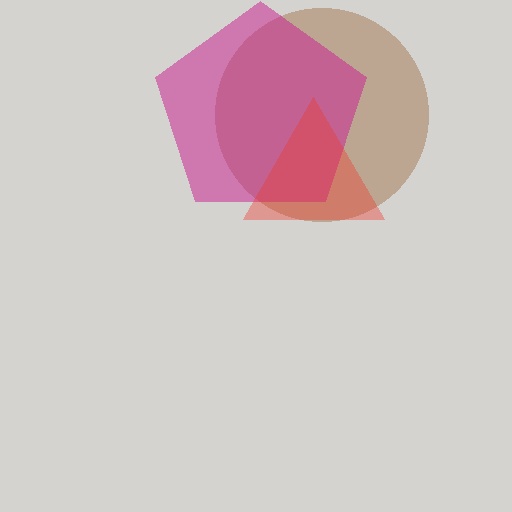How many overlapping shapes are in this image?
There are 3 overlapping shapes in the image.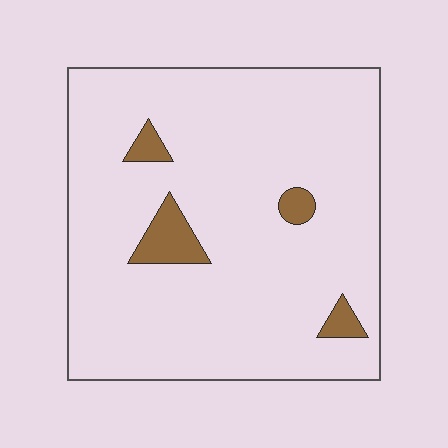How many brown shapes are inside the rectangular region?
4.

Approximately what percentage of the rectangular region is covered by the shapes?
Approximately 5%.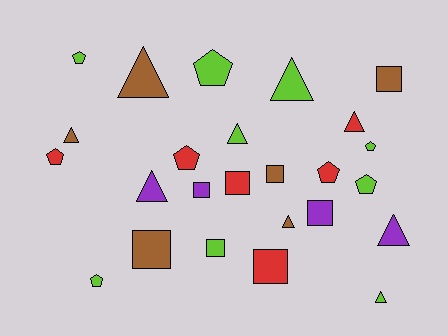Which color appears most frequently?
Lime, with 9 objects.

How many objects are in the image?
There are 25 objects.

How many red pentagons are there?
There are 3 red pentagons.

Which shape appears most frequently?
Triangle, with 9 objects.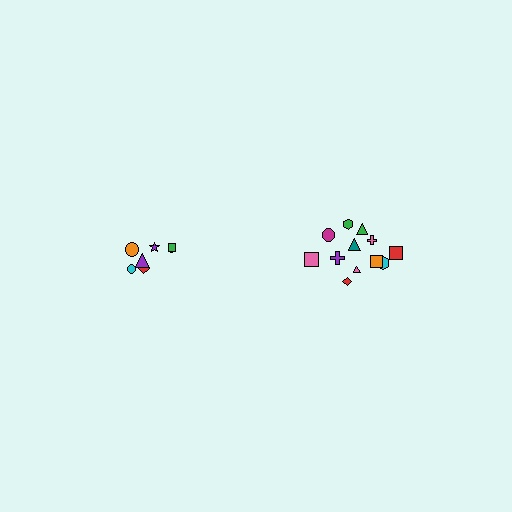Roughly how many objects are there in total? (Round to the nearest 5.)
Roughly 20 objects in total.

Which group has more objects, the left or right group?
The right group.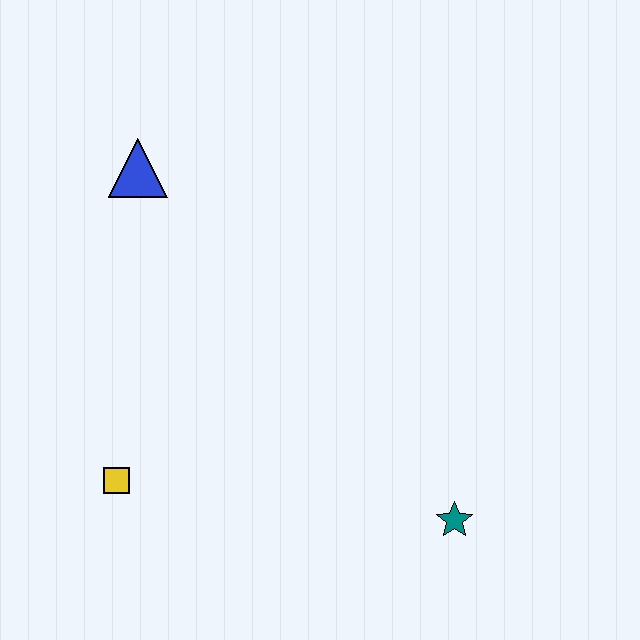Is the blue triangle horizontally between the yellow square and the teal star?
Yes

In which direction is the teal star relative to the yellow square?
The teal star is to the right of the yellow square.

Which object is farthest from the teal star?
The blue triangle is farthest from the teal star.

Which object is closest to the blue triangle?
The yellow square is closest to the blue triangle.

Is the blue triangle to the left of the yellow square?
No